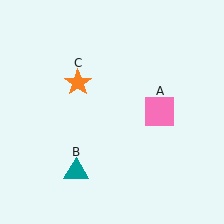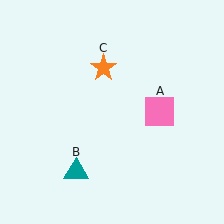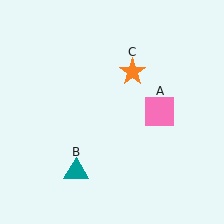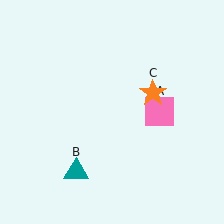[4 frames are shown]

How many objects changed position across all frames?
1 object changed position: orange star (object C).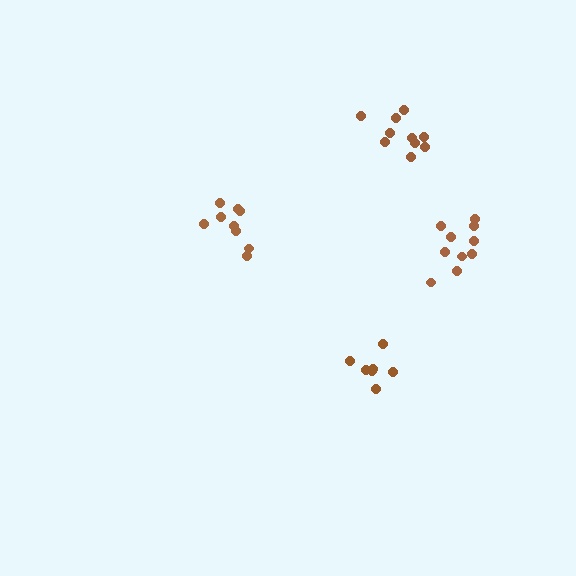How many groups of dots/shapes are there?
There are 4 groups.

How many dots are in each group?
Group 1: 9 dots, Group 2: 10 dots, Group 3: 10 dots, Group 4: 7 dots (36 total).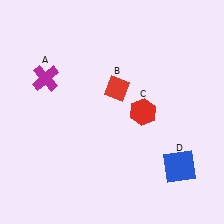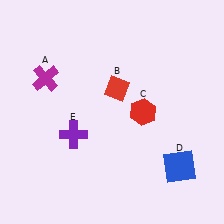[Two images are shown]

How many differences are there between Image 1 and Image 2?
There is 1 difference between the two images.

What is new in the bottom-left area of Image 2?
A purple cross (E) was added in the bottom-left area of Image 2.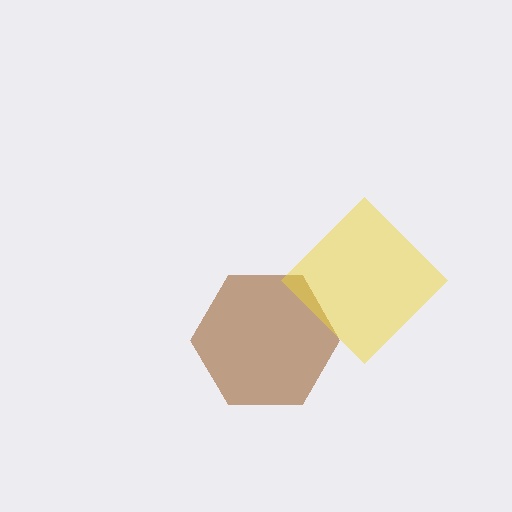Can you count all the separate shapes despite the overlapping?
Yes, there are 2 separate shapes.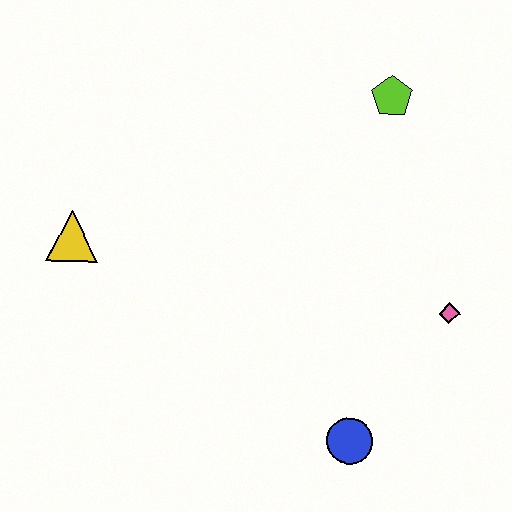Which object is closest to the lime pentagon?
The pink diamond is closest to the lime pentagon.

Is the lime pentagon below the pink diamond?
No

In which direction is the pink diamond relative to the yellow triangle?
The pink diamond is to the right of the yellow triangle.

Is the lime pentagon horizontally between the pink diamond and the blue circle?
Yes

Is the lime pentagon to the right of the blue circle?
Yes